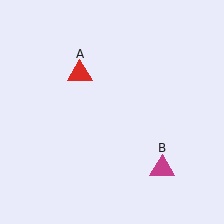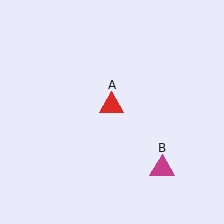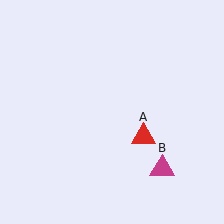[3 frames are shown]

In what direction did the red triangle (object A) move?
The red triangle (object A) moved down and to the right.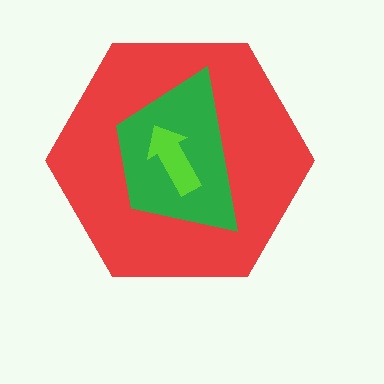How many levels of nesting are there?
3.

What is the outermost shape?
The red hexagon.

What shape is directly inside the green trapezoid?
The lime arrow.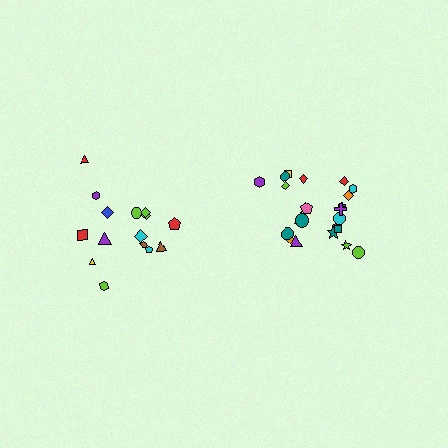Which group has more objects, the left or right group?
The right group.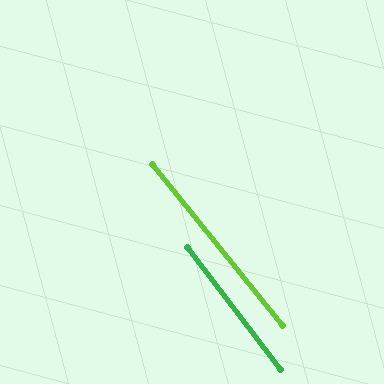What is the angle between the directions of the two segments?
Approximately 2 degrees.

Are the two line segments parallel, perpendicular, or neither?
Parallel — their directions differ by only 1.9°.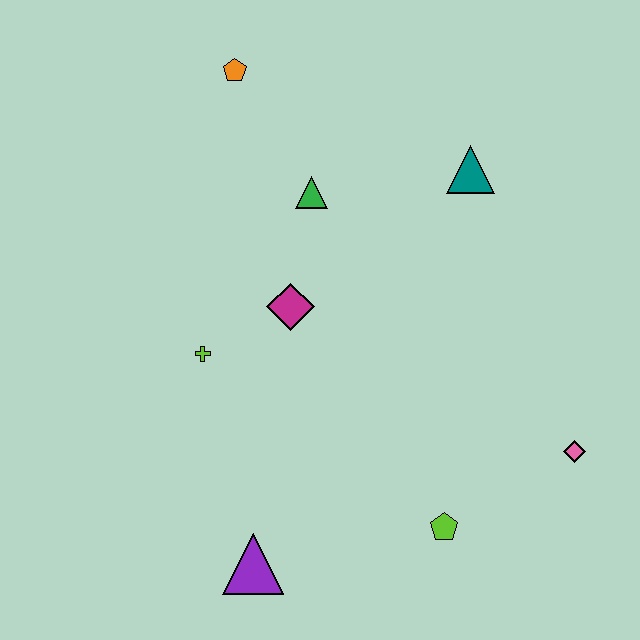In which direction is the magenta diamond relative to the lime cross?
The magenta diamond is to the right of the lime cross.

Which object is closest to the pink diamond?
The lime pentagon is closest to the pink diamond.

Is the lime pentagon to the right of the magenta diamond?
Yes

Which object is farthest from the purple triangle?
The orange pentagon is farthest from the purple triangle.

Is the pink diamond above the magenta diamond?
No